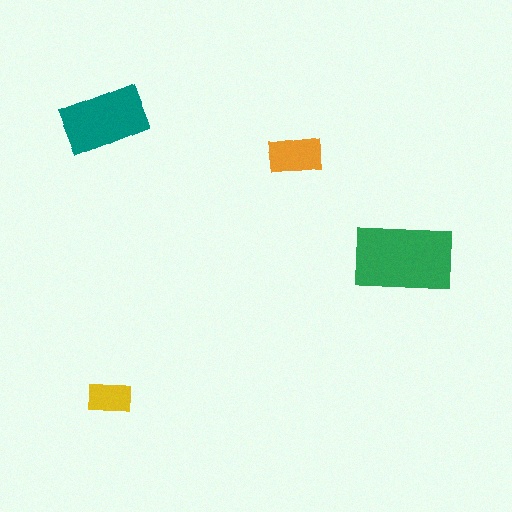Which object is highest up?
The teal rectangle is topmost.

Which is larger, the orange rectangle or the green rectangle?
The green one.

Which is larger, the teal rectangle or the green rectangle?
The green one.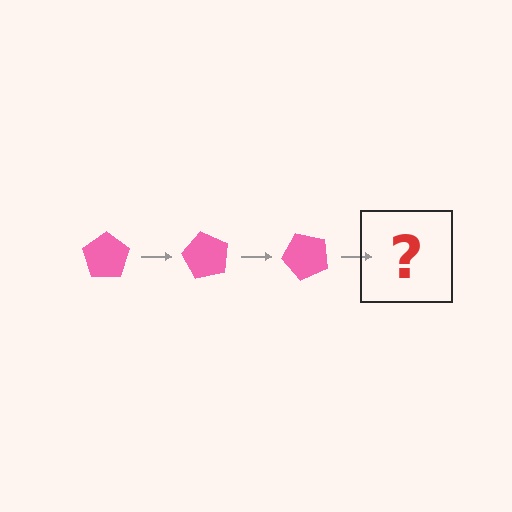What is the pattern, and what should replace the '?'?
The pattern is that the pentagon rotates 60 degrees each step. The '?' should be a pink pentagon rotated 180 degrees.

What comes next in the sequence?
The next element should be a pink pentagon rotated 180 degrees.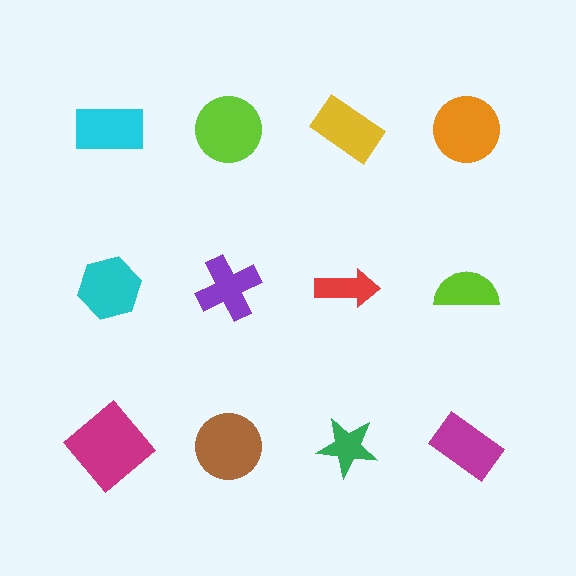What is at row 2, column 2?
A purple cross.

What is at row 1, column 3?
A yellow rectangle.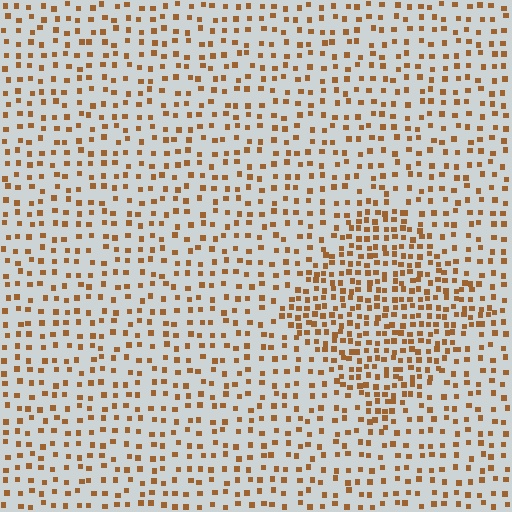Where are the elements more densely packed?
The elements are more densely packed inside the diamond boundary.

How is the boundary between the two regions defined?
The boundary is defined by a change in element density (approximately 2.0x ratio). All elements are the same color, size, and shape.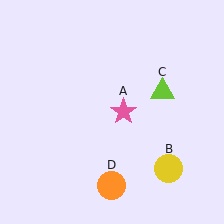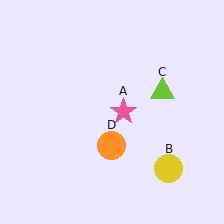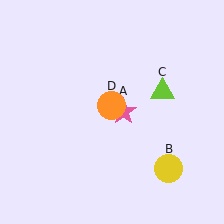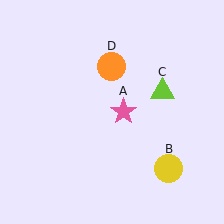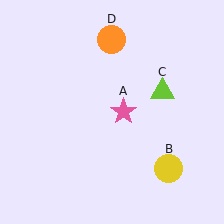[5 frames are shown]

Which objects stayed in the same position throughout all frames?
Pink star (object A) and yellow circle (object B) and lime triangle (object C) remained stationary.